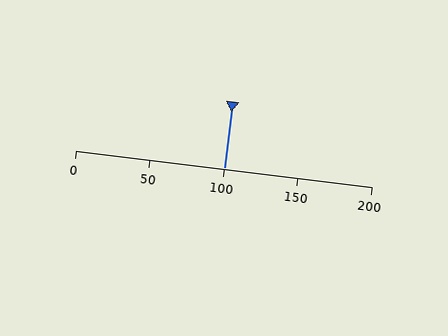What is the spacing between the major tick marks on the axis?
The major ticks are spaced 50 apart.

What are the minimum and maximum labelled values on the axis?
The axis runs from 0 to 200.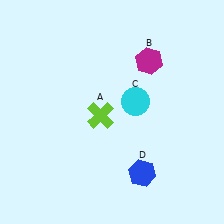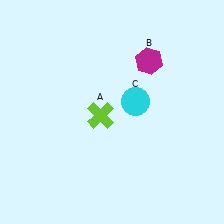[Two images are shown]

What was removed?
The blue hexagon (D) was removed in Image 2.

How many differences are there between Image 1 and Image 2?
There is 1 difference between the two images.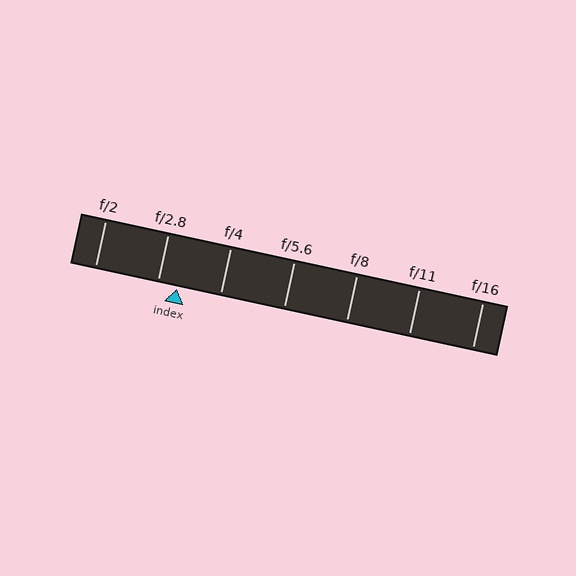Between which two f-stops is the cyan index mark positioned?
The index mark is between f/2.8 and f/4.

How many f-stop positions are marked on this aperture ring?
There are 7 f-stop positions marked.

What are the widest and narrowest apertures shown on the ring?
The widest aperture shown is f/2 and the narrowest is f/16.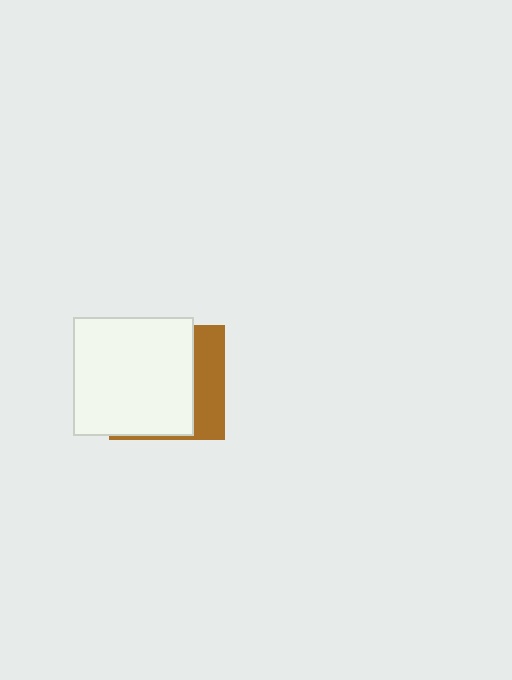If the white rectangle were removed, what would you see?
You would see the complete brown square.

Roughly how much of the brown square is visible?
A small part of it is visible (roughly 30%).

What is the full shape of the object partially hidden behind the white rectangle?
The partially hidden object is a brown square.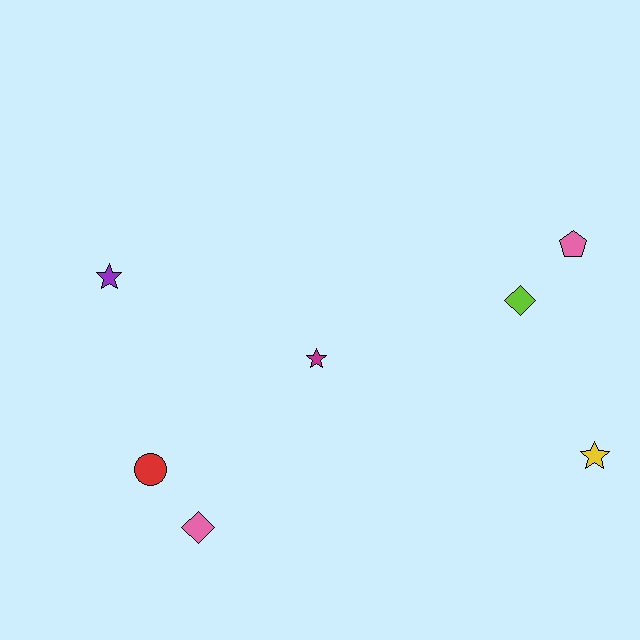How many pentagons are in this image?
There is 1 pentagon.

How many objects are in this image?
There are 7 objects.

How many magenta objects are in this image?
There is 1 magenta object.